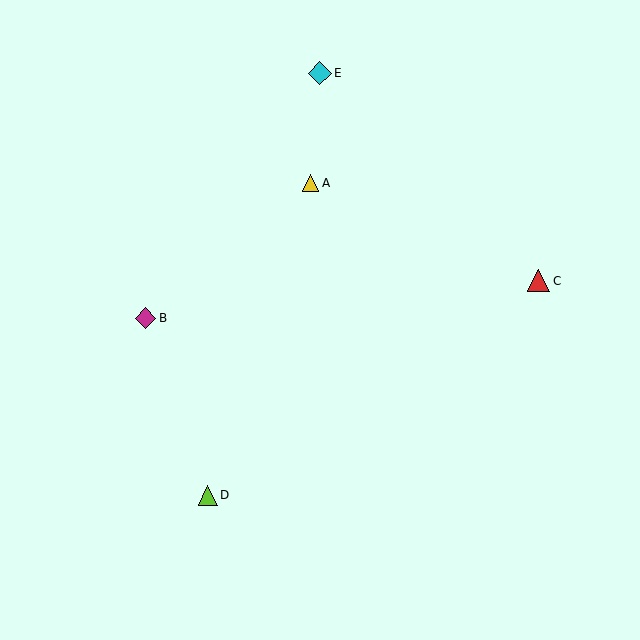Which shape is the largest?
The cyan diamond (labeled E) is the largest.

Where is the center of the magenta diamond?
The center of the magenta diamond is at (145, 318).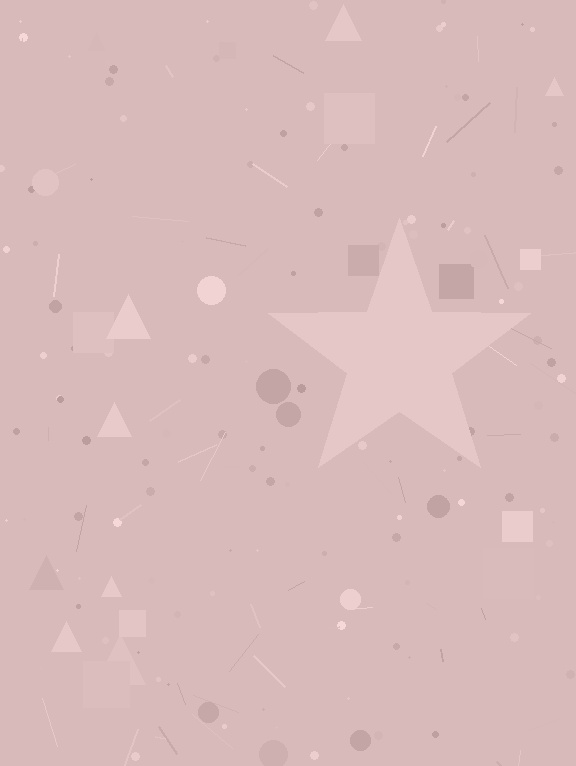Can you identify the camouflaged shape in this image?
The camouflaged shape is a star.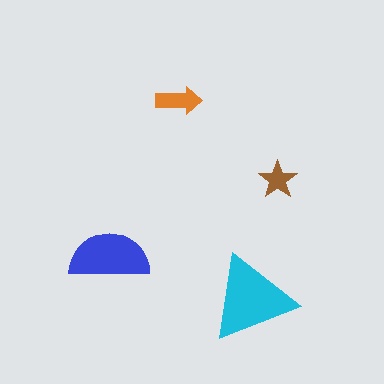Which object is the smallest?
The brown star.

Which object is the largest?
The cyan triangle.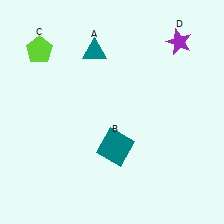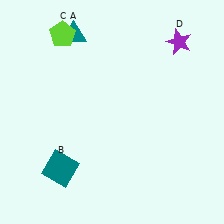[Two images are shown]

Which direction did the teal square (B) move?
The teal square (B) moved left.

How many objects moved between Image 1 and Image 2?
3 objects moved between the two images.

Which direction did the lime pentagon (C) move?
The lime pentagon (C) moved right.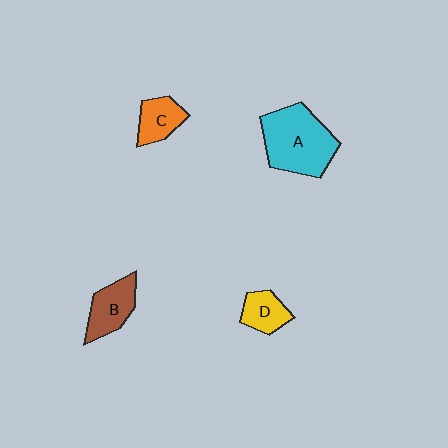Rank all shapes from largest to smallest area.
From largest to smallest: A (cyan), B (brown), C (orange), D (yellow).